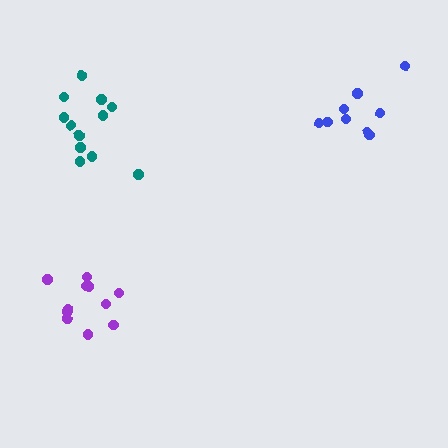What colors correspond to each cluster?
The clusters are colored: purple, blue, teal.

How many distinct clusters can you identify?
There are 3 distinct clusters.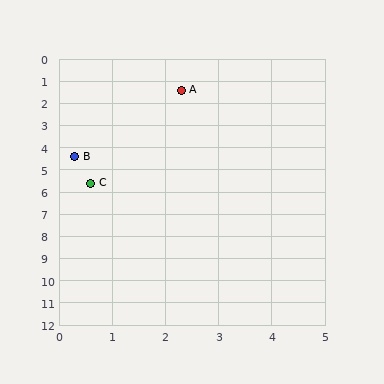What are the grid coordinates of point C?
Point C is at approximately (0.6, 5.6).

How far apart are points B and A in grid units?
Points B and A are about 3.6 grid units apart.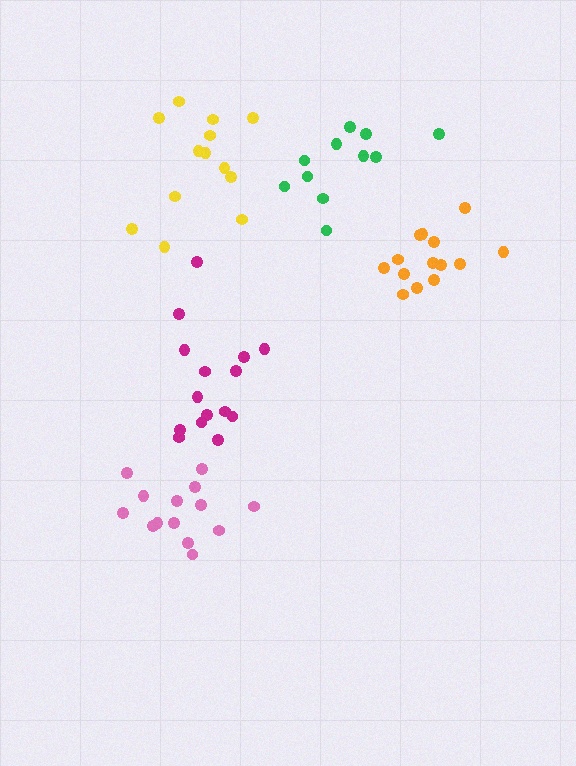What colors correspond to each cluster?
The clusters are colored: green, orange, magenta, yellow, pink.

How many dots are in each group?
Group 1: 11 dots, Group 2: 14 dots, Group 3: 15 dots, Group 4: 13 dots, Group 5: 14 dots (67 total).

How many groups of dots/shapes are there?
There are 5 groups.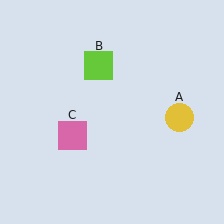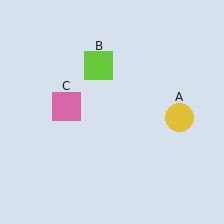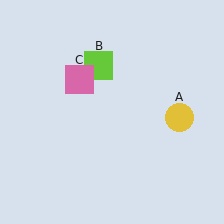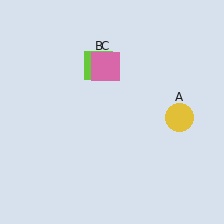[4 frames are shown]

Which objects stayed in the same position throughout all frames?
Yellow circle (object A) and lime square (object B) remained stationary.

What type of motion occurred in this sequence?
The pink square (object C) rotated clockwise around the center of the scene.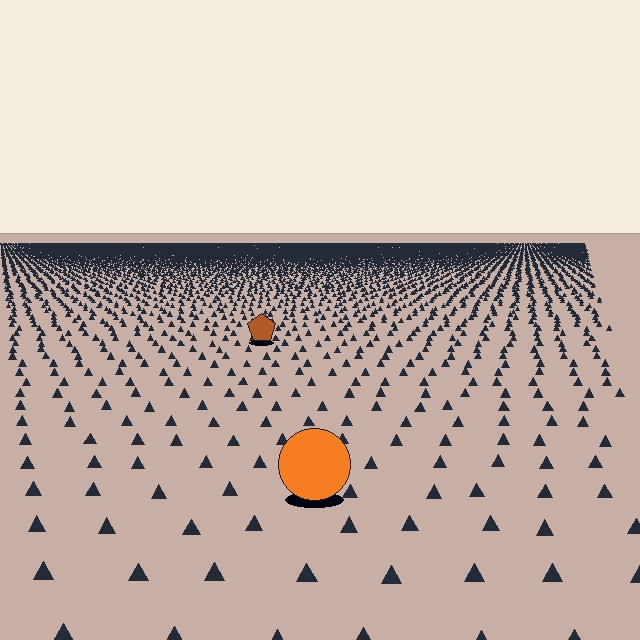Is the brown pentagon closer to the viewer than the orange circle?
No. The orange circle is closer — you can tell from the texture gradient: the ground texture is coarser near it.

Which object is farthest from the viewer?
The brown pentagon is farthest from the viewer. It appears smaller and the ground texture around it is denser.